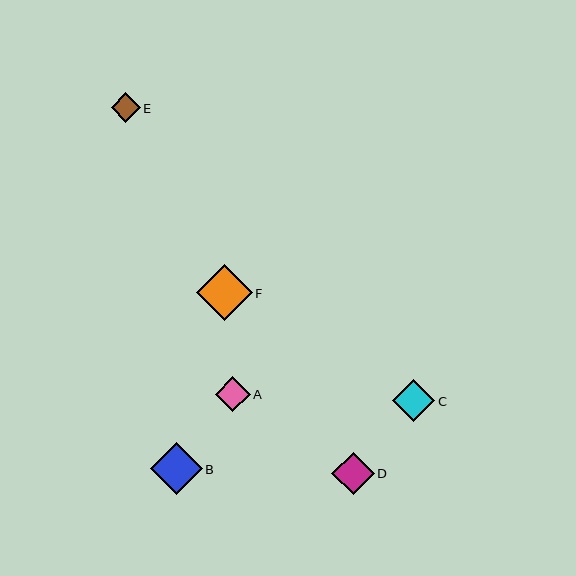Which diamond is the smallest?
Diamond E is the smallest with a size of approximately 29 pixels.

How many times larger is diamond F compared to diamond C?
Diamond F is approximately 1.3 times the size of diamond C.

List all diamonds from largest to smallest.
From largest to smallest: F, B, D, C, A, E.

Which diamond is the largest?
Diamond F is the largest with a size of approximately 56 pixels.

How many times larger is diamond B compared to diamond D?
Diamond B is approximately 1.2 times the size of diamond D.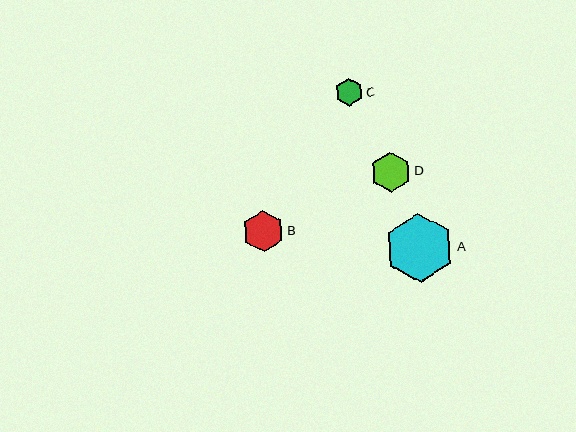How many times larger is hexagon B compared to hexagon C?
Hexagon B is approximately 1.5 times the size of hexagon C.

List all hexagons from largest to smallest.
From largest to smallest: A, B, D, C.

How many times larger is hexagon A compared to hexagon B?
Hexagon A is approximately 1.7 times the size of hexagon B.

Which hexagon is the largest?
Hexagon A is the largest with a size of approximately 69 pixels.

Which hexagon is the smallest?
Hexagon C is the smallest with a size of approximately 27 pixels.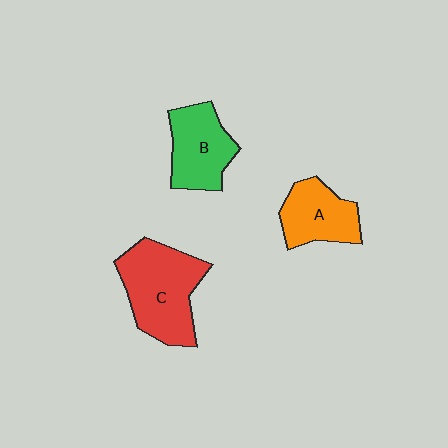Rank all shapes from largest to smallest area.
From largest to smallest: C (red), B (green), A (orange).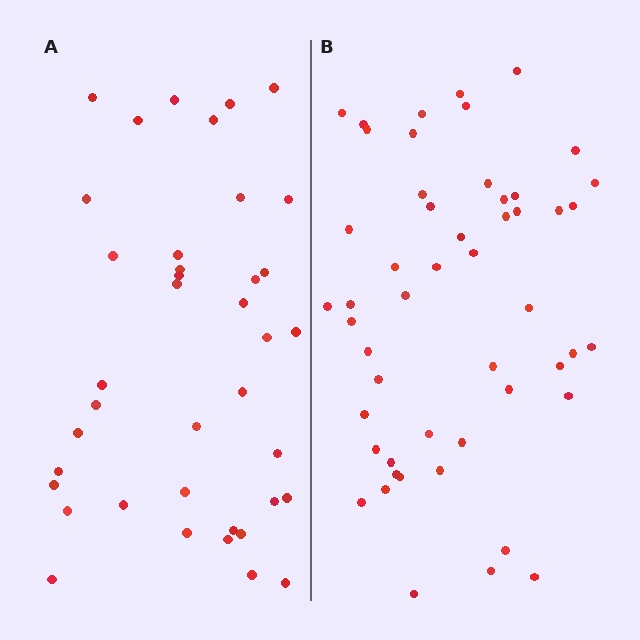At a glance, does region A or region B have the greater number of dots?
Region B (the right region) has more dots.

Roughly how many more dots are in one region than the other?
Region B has roughly 12 or so more dots than region A.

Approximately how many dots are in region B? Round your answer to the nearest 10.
About 50 dots. (The exact count is 51, which rounds to 50.)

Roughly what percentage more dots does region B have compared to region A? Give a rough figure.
About 30% more.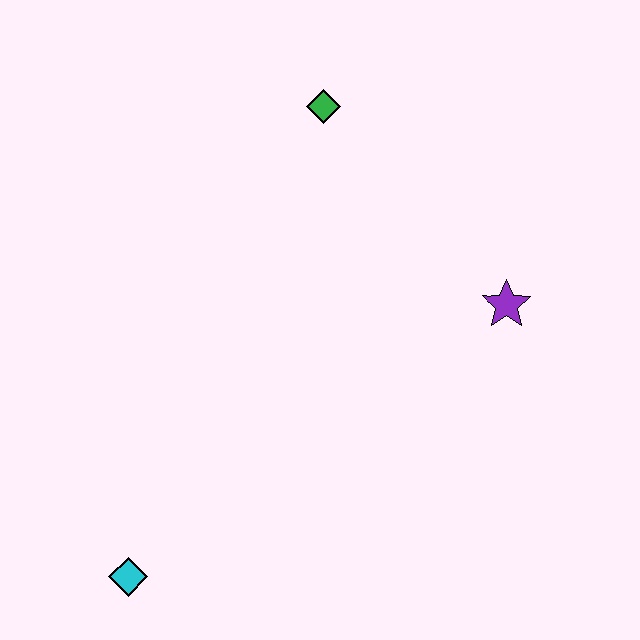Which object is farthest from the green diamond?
The cyan diamond is farthest from the green diamond.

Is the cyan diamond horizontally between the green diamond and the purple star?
No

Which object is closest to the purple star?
The green diamond is closest to the purple star.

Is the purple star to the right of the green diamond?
Yes